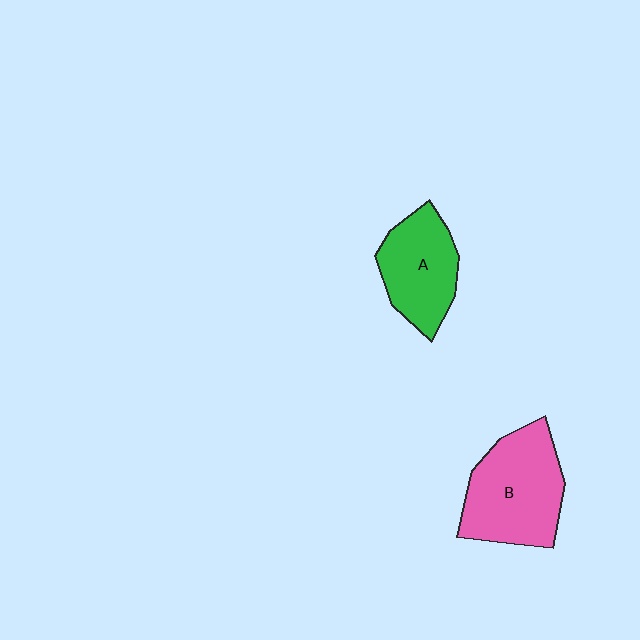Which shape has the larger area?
Shape B (pink).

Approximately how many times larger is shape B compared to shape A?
Approximately 1.3 times.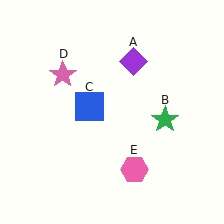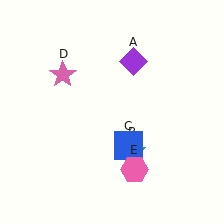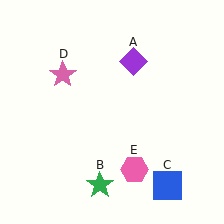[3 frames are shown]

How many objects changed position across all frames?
2 objects changed position: green star (object B), blue square (object C).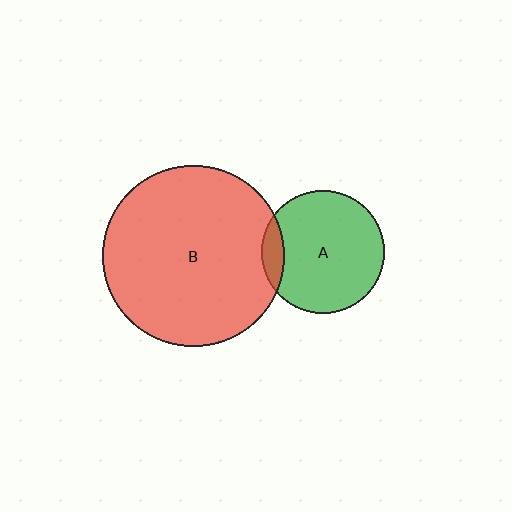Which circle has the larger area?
Circle B (red).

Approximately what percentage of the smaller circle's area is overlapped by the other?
Approximately 10%.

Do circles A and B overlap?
Yes.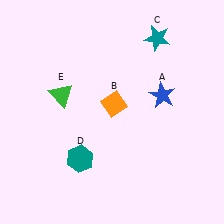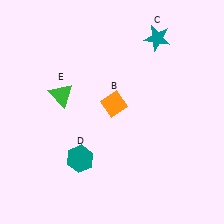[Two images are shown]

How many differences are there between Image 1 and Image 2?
There is 1 difference between the two images.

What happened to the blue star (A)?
The blue star (A) was removed in Image 2. It was in the top-right area of Image 1.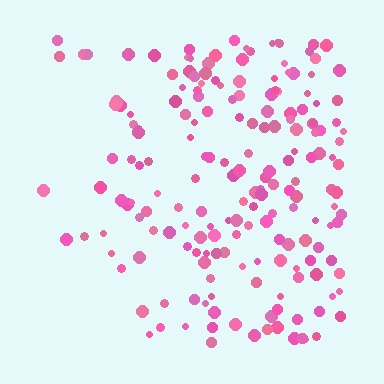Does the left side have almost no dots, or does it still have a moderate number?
Still a moderate number, just noticeably fewer than the right.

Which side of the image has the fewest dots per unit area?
The left.